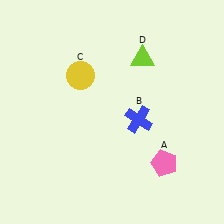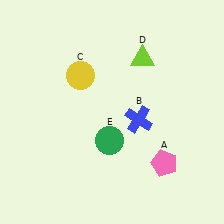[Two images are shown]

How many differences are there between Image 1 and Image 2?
There is 1 difference between the two images.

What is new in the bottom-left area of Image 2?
A green circle (E) was added in the bottom-left area of Image 2.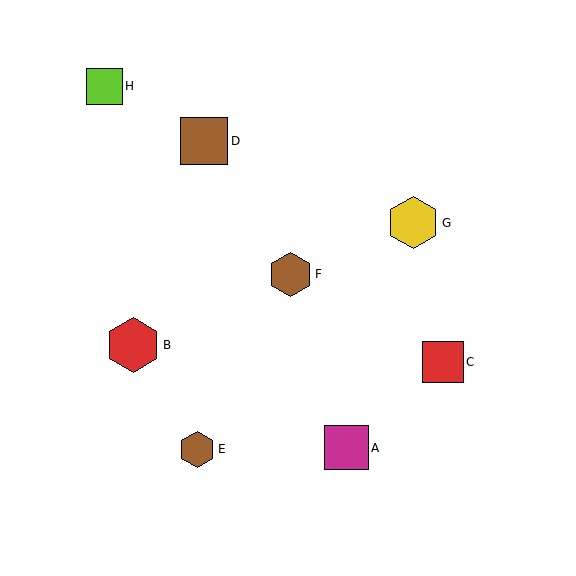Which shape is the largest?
The red hexagon (labeled B) is the largest.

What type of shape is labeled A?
Shape A is a magenta square.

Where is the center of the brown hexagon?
The center of the brown hexagon is at (197, 449).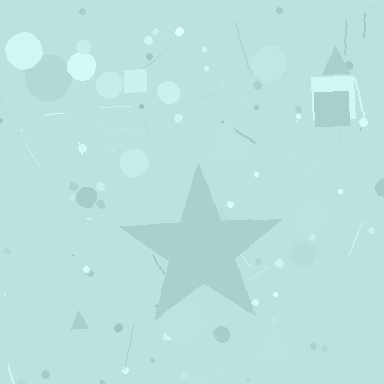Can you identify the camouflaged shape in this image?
The camouflaged shape is a star.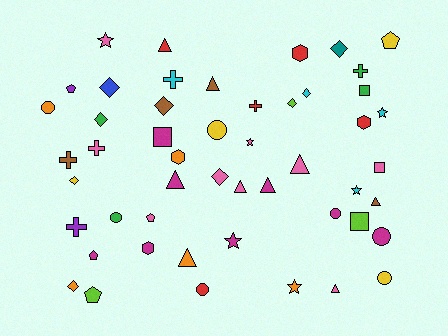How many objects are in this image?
There are 50 objects.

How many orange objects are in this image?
There are 5 orange objects.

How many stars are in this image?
There are 6 stars.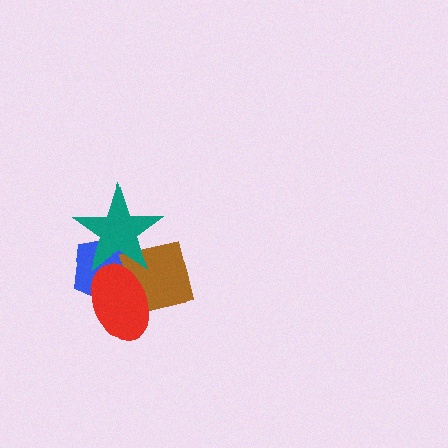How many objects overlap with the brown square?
3 objects overlap with the brown square.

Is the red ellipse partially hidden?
Yes, it is partially covered by another shape.